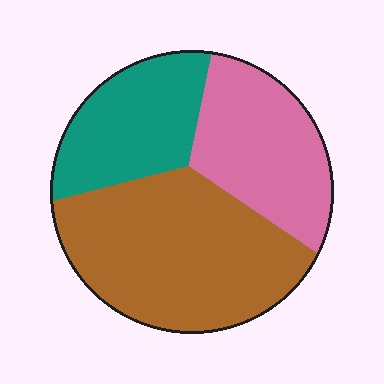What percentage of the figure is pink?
Pink covers roughly 30% of the figure.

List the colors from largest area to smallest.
From largest to smallest: brown, pink, teal.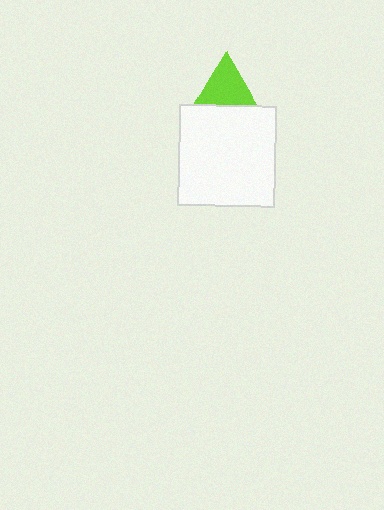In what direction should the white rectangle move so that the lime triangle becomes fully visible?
The white rectangle should move down. That is the shortest direction to clear the overlap and leave the lime triangle fully visible.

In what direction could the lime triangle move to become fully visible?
The lime triangle could move up. That would shift it out from behind the white rectangle entirely.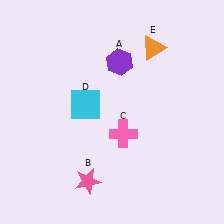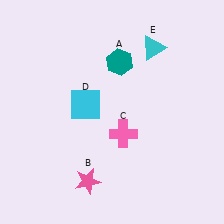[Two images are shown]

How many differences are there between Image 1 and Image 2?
There are 2 differences between the two images.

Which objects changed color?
A changed from purple to teal. E changed from orange to cyan.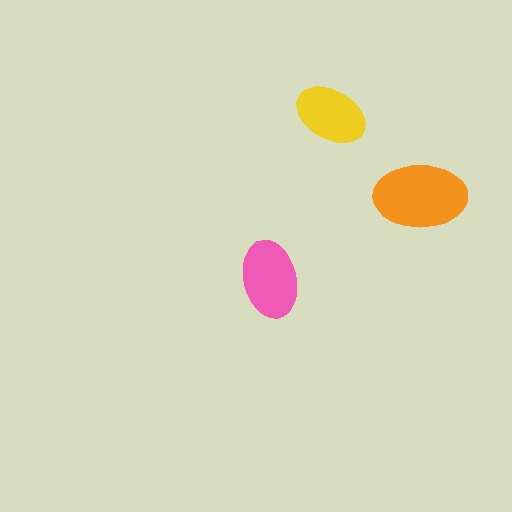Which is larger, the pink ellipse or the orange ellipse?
The orange one.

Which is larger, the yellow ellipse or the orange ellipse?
The orange one.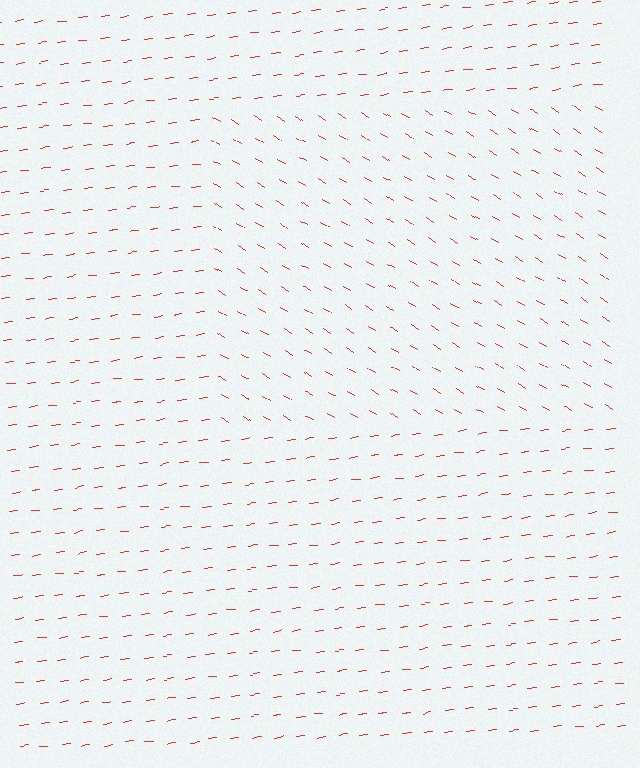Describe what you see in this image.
The image is filled with small red line segments. A rectangle region in the image has lines oriented differently from the surrounding lines, creating a visible texture boundary.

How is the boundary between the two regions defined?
The boundary is defined purely by a change in line orientation (approximately 39 degrees difference). All lines are the same color and thickness.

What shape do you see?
I see a rectangle.